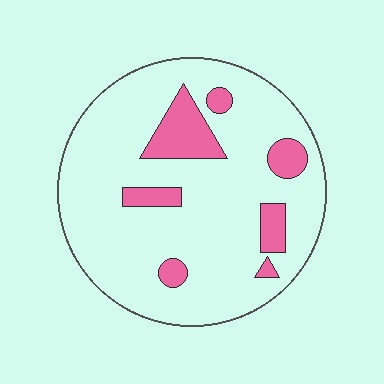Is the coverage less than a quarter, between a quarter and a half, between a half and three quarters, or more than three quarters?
Less than a quarter.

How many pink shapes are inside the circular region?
7.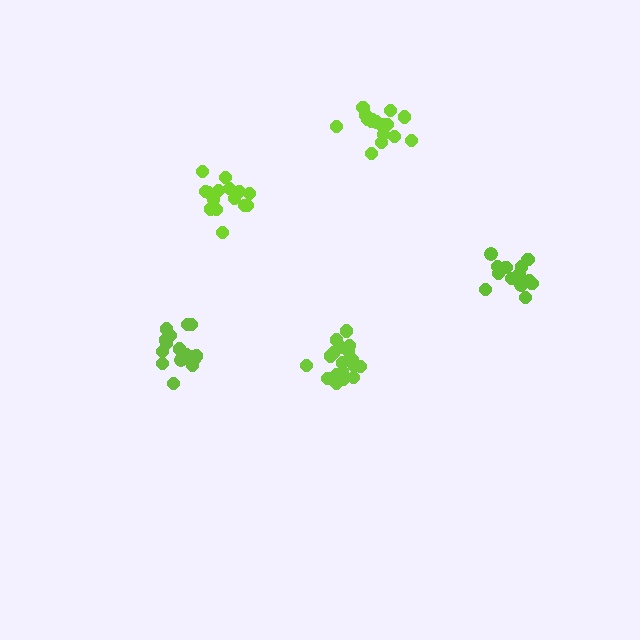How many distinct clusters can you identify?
There are 5 distinct clusters.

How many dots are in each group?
Group 1: 16 dots, Group 2: 16 dots, Group 3: 18 dots, Group 4: 13 dots, Group 5: 16 dots (79 total).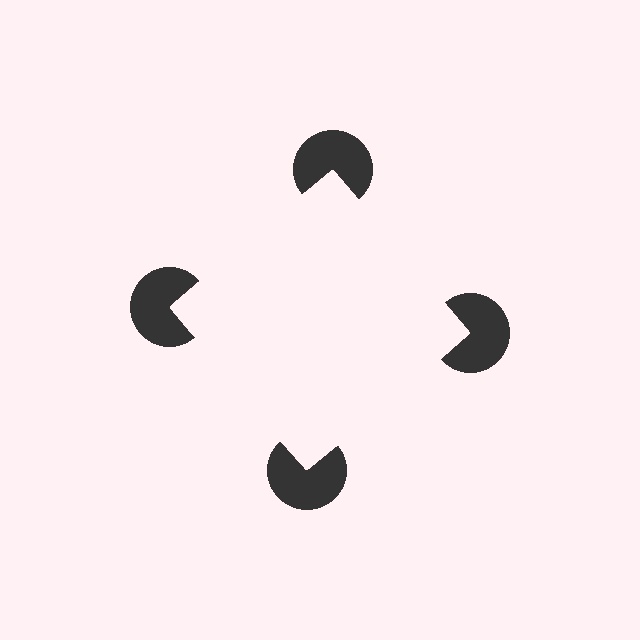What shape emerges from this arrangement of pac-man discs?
An illusory square — its edges are inferred from the aligned wedge cuts in the pac-man discs, not physically drawn.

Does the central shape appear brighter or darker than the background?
It typically appears slightly brighter than the background, even though no actual brightness change is drawn.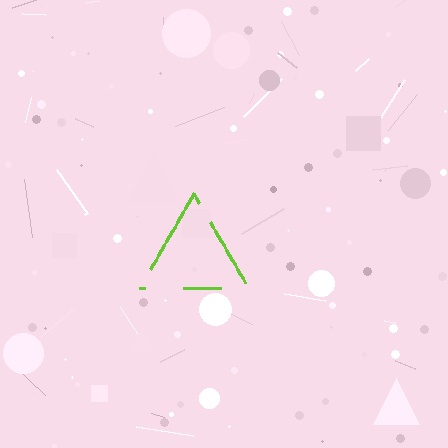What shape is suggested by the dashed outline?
The dashed outline suggests a triangle.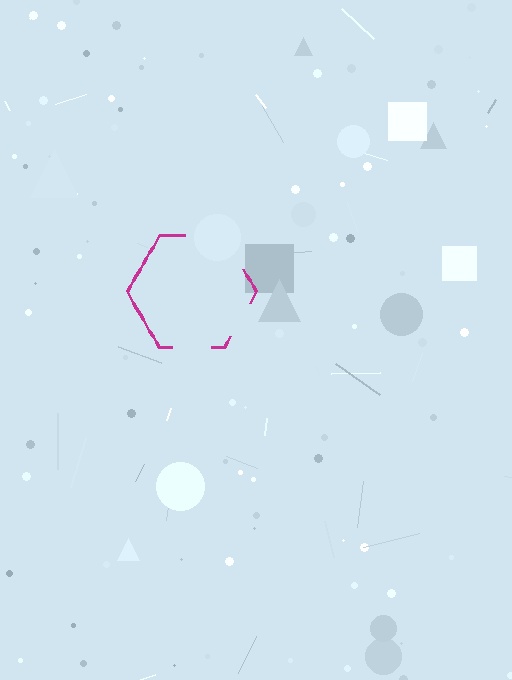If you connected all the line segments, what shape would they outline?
They would outline a hexagon.